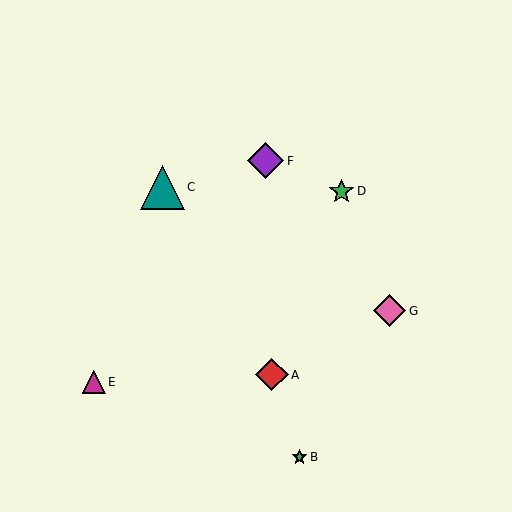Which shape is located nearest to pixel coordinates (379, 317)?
The pink diamond (labeled G) at (390, 311) is nearest to that location.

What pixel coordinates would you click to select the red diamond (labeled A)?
Click at (272, 375) to select the red diamond A.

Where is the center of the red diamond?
The center of the red diamond is at (272, 375).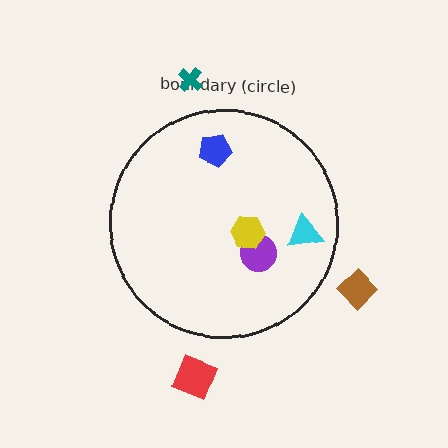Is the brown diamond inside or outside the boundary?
Outside.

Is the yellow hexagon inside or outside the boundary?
Inside.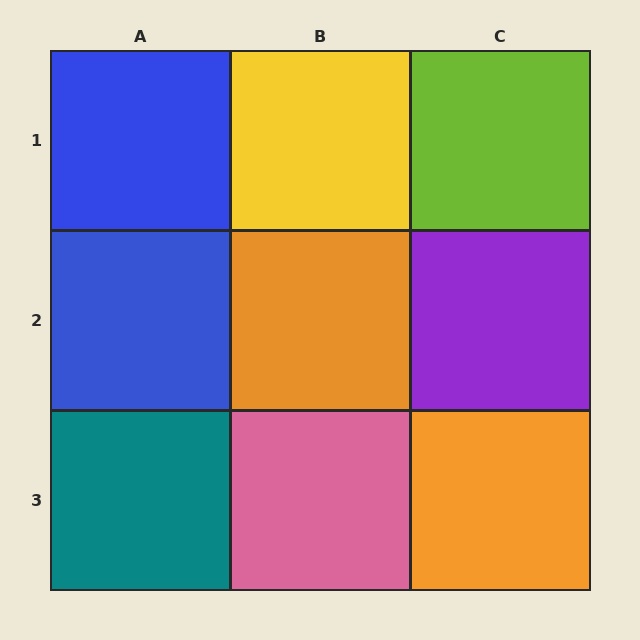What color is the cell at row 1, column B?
Yellow.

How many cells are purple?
1 cell is purple.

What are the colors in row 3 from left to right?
Teal, pink, orange.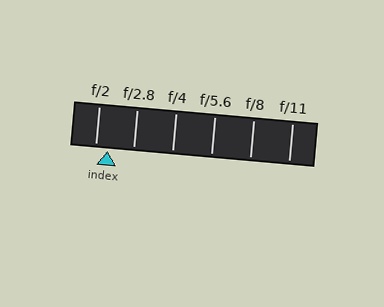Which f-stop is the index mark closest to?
The index mark is closest to f/2.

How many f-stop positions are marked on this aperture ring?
There are 6 f-stop positions marked.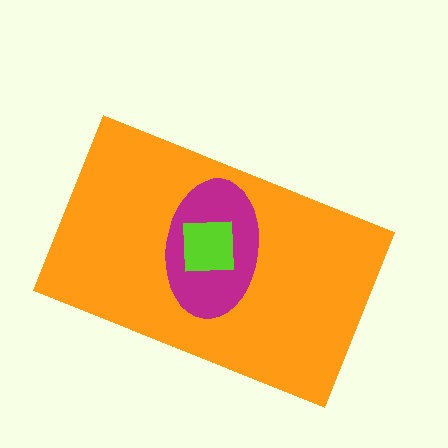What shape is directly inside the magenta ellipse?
The lime square.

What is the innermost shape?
The lime square.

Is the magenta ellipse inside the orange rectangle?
Yes.